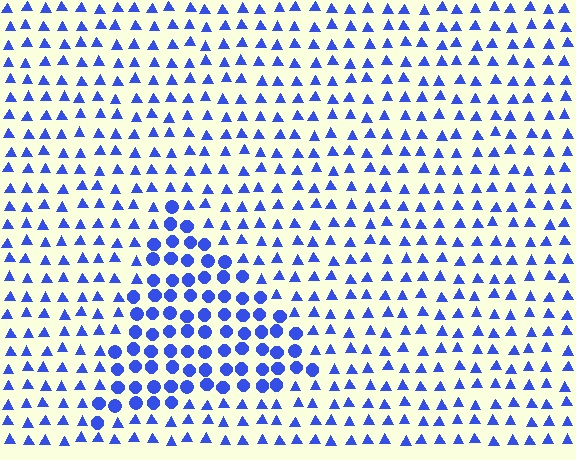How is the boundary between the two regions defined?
The boundary is defined by a change in element shape: circles inside vs. triangles outside. All elements share the same color and spacing.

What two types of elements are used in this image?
The image uses circles inside the triangle region and triangles outside it.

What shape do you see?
I see a triangle.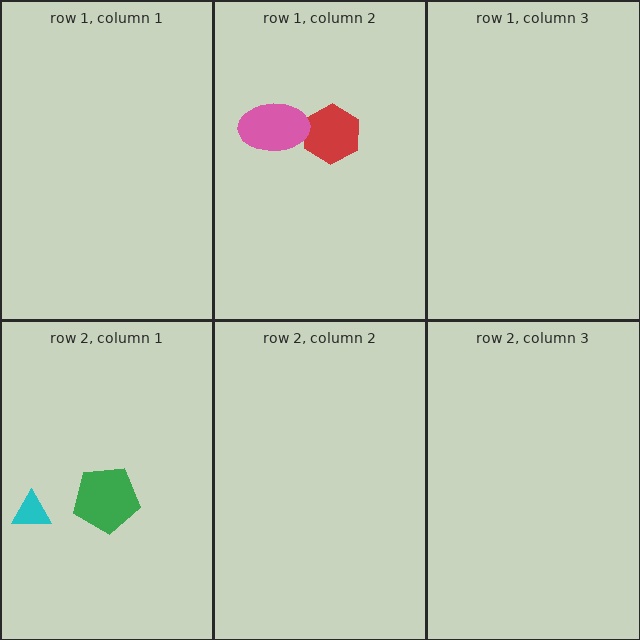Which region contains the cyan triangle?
The row 2, column 1 region.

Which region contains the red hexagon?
The row 1, column 2 region.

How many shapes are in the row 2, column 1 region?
2.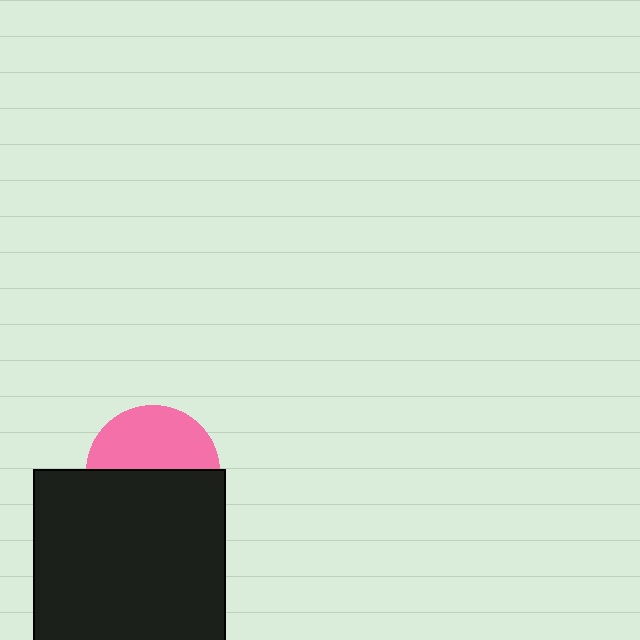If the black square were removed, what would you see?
You would see the complete pink circle.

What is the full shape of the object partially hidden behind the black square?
The partially hidden object is a pink circle.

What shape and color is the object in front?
The object in front is a black square.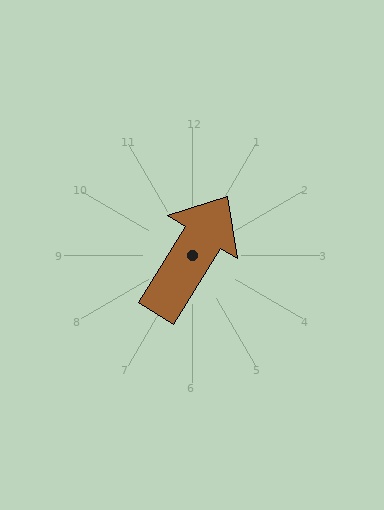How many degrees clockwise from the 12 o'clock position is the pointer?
Approximately 31 degrees.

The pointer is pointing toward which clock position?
Roughly 1 o'clock.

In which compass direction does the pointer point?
Northeast.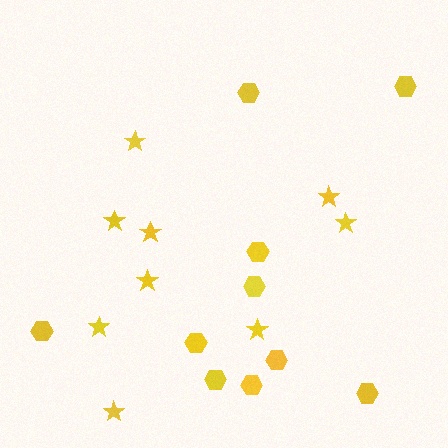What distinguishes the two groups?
There are 2 groups: one group of stars (9) and one group of hexagons (10).